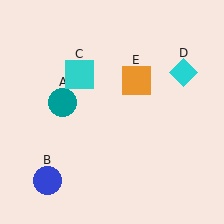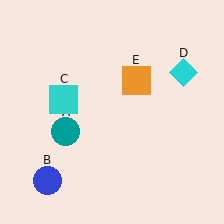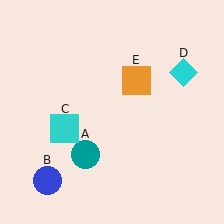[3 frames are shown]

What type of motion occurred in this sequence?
The teal circle (object A), cyan square (object C) rotated counterclockwise around the center of the scene.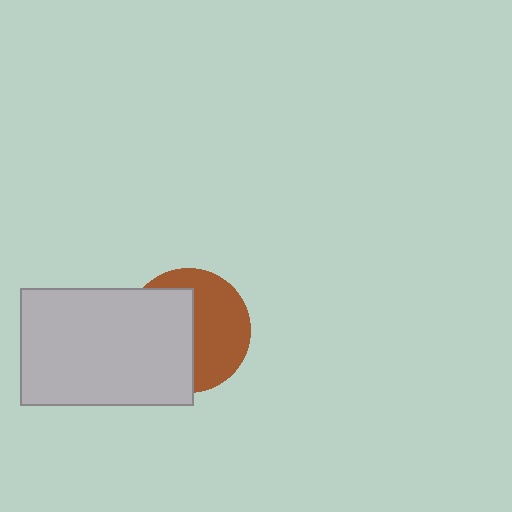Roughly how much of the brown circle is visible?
About half of it is visible (roughly 51%).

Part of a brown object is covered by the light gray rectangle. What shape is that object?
It is a circle.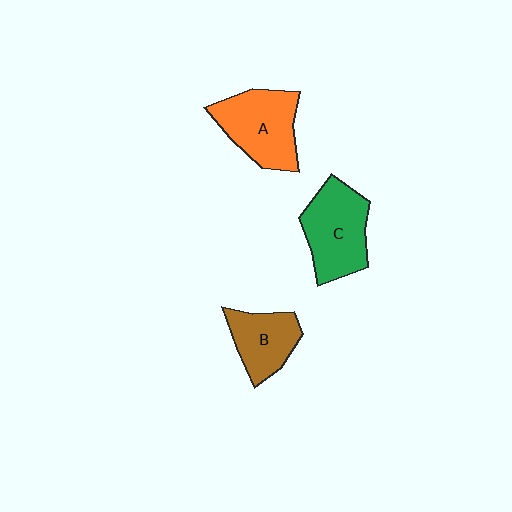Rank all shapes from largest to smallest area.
From largest to smallest: C (green), A (orange), B (brown).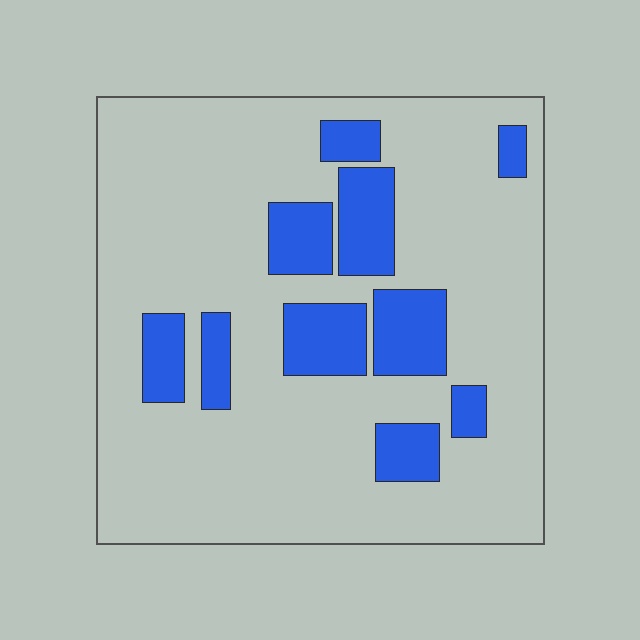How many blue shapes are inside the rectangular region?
10.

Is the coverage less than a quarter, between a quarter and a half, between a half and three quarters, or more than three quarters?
Less than a quarter.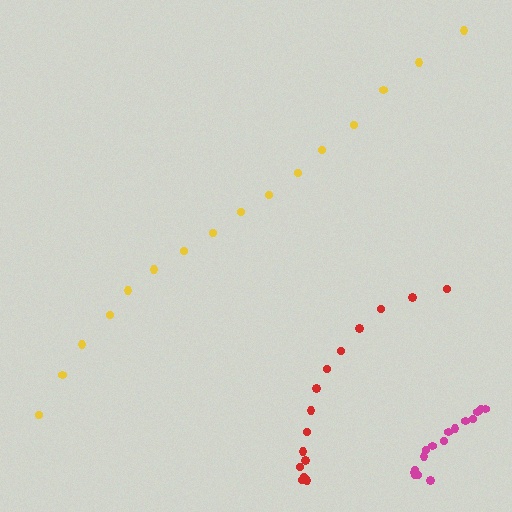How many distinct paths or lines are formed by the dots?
There are 3 distinct paths.